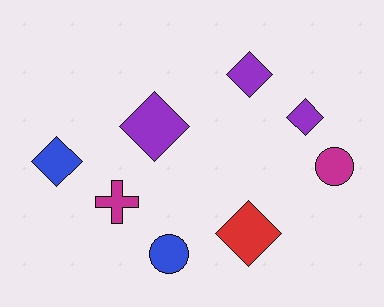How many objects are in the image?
There are 8 objects.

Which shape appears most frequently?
Diamond, with 5 objects.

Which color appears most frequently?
Purple, with 3 objects.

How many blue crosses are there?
There are no blue crosses.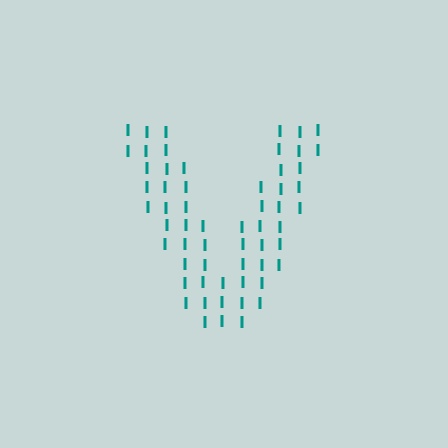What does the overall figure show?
The overall figure shows the letter V.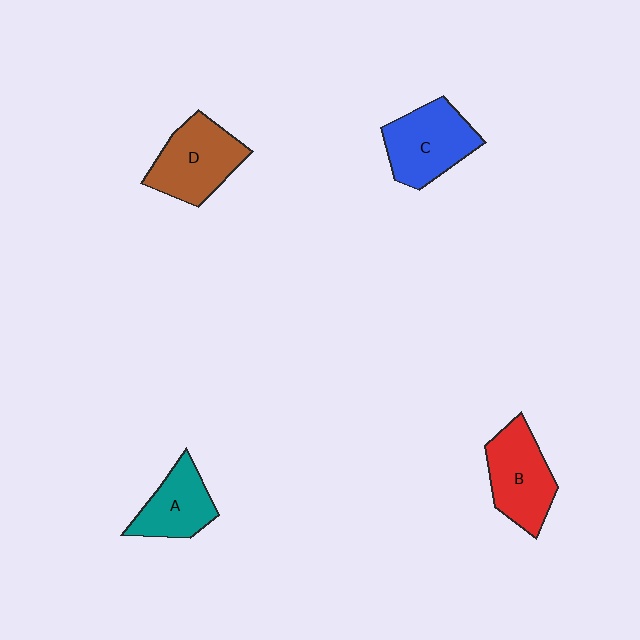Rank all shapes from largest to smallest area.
From largest to smallest: D (brown), C (blue), B (red), A (teal).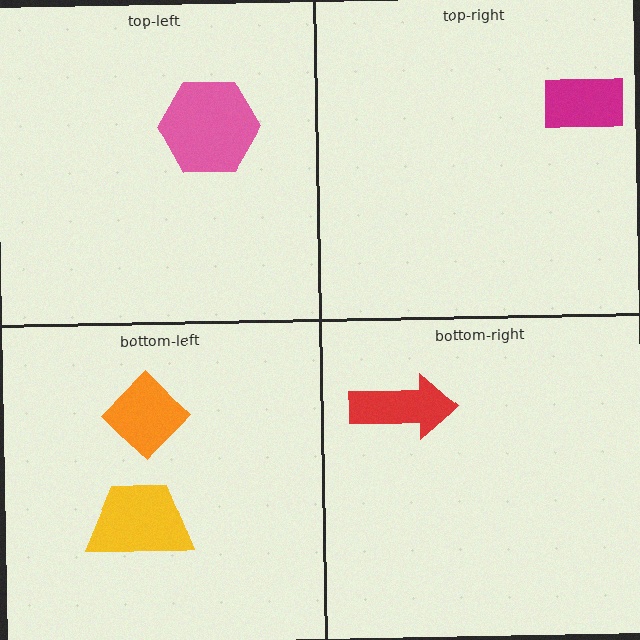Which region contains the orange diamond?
The bottom-left region.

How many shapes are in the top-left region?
1.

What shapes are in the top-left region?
The pink hexagon.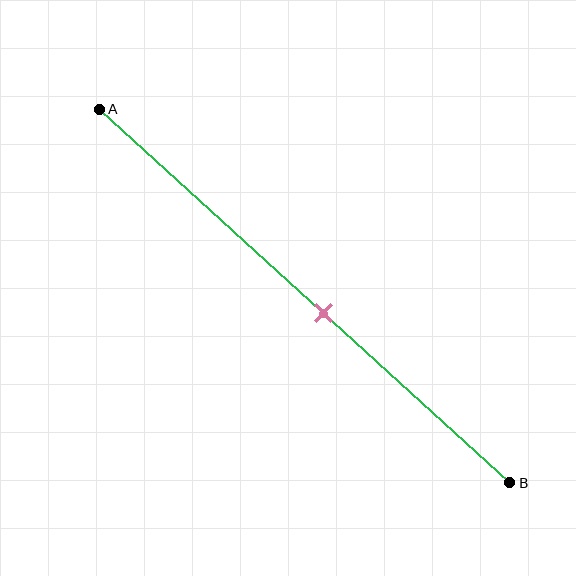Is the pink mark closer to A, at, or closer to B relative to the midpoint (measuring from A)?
The pink mark is closer to point B than the midpoint of segment AB.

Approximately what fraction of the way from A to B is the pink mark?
The pink mark is approximately 55% of the way from A to B.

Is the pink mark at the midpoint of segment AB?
No, the mark is at about 55% from A, not at the 50% midpoint.